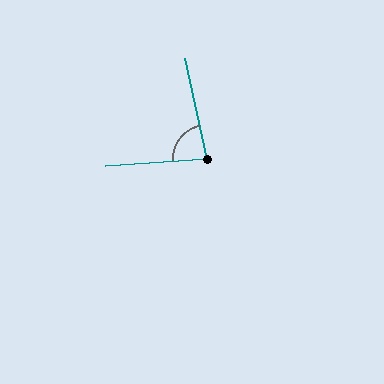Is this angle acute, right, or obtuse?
It is acute.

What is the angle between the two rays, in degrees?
Approximately 82 degrees.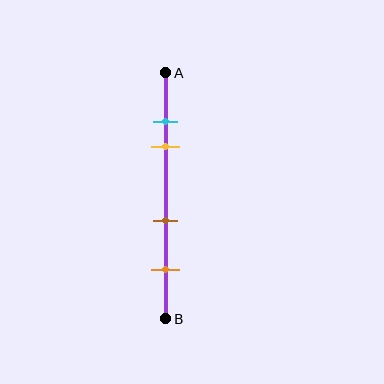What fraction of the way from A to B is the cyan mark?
The cyan mark is approximately 20% (0.2) of the way from A to B.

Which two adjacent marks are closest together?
The cyan and yellow marks are the closest adjacent pair.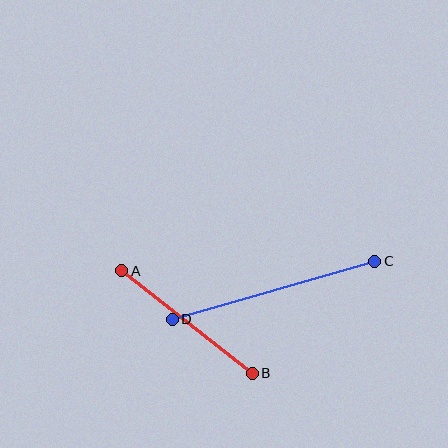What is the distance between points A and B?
The distance is approximately 166 pixels.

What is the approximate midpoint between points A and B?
The midpoint is at approximately (187, 322) pixels.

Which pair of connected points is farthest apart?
Points C and D are farthest apart.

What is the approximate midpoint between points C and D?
The midpoint is at approximately (274, 290) pixels.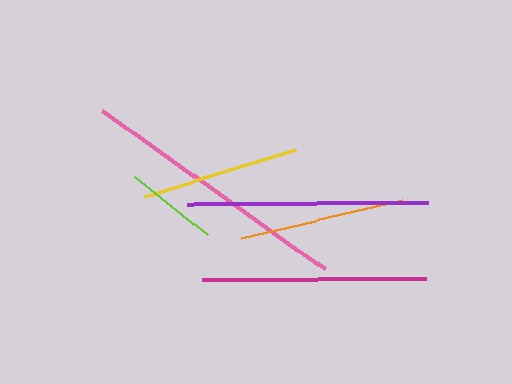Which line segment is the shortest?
The lime line is the shortest at approximately 94 pixels.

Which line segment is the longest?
The pink line is the longest at approximately 273 pixels.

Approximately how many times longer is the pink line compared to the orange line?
The pink line is approximately 1.6 times the length of the orange line.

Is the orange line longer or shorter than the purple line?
The purple line is longer than the orange line.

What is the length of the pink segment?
The pink segment is approximately 273 pixels long.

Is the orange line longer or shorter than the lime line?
The orange line is longer than the lime line.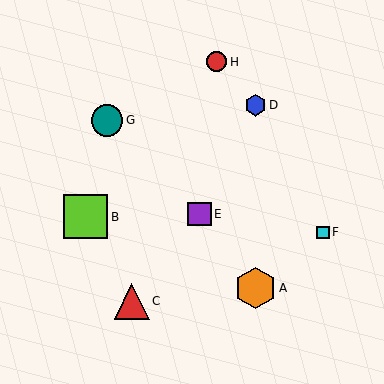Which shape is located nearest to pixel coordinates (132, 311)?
The red triangle (labeled C) at (132, 301) is nearest to that location.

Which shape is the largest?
The lime square (labeled B) is the largest.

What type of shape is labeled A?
Shape A is an orange hexagon.